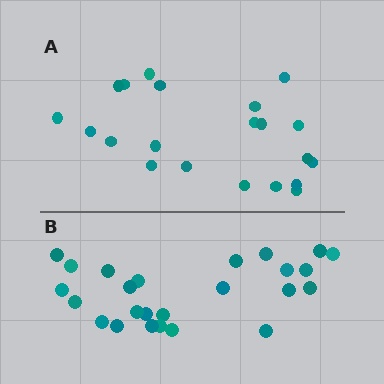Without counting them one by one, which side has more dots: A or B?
Region B (the bottom region) has more dots.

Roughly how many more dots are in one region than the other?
Region B has about 4 more dots than region A.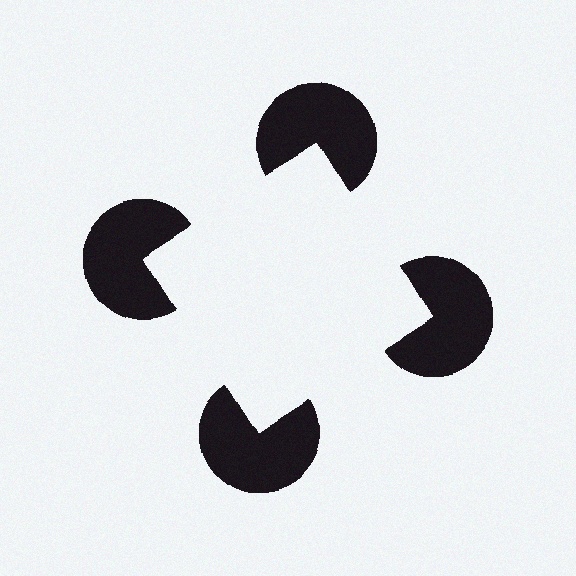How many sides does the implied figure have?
4 sides.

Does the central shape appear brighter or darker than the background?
It typically appears slightly brighter than the background, even though no actual brightness change is drawn.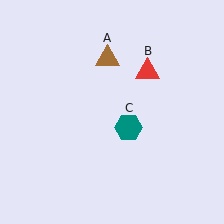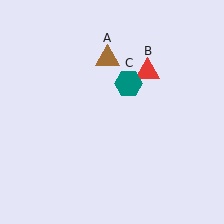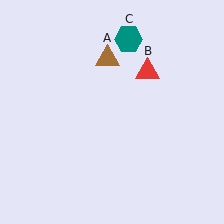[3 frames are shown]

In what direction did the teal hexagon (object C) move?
The teal hexagon (object C) moved up.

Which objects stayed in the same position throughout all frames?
Brown triangle (object A) and red triangle (object B) remained stationary.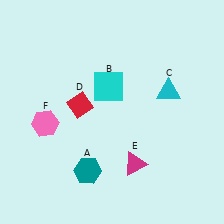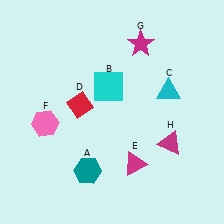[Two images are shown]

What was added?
A magenta star (G), a magenta triangle (H) were added in Image 2.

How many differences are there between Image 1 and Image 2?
There are 2 differences between the two images.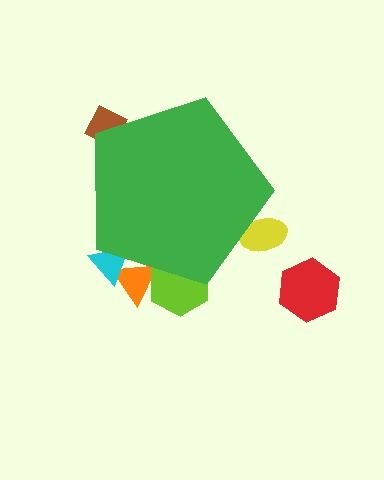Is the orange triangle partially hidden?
Yes, the orange triangle is partially hidden behind the green pentagon.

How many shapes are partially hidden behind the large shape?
5 shapes are partially hidden.